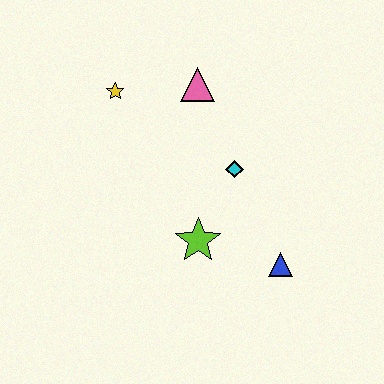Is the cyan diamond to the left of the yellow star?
No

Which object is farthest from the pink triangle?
The blue triangle is farthest from the pink triangle.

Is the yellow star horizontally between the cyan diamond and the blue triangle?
No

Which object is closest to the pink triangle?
The yellow star is closest to the pink triangle.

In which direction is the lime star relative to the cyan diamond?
The lime star is below the cyan diamond.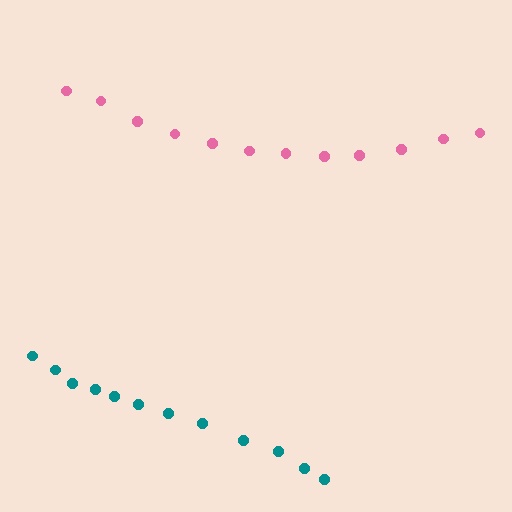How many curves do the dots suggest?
There are 2 distinct paths.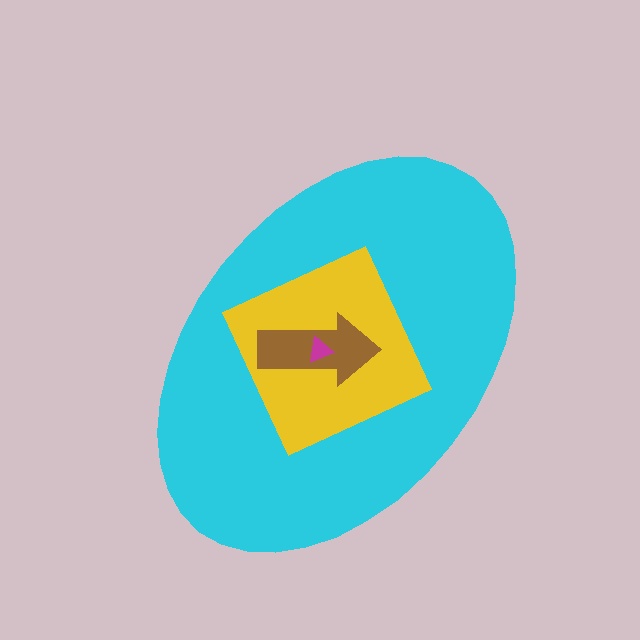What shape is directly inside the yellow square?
The brown arrow.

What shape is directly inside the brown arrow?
The magenta triangle.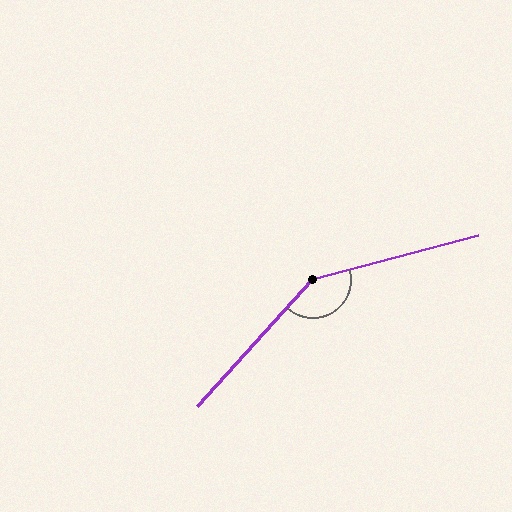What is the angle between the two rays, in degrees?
Approximately 147 degrees.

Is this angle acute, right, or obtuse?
It is obtuse.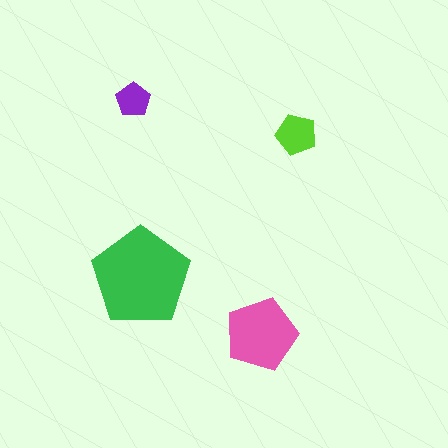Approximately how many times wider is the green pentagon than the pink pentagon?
About 1.5 times wider.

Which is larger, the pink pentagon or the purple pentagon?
The pink one.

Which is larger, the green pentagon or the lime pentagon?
The green one.